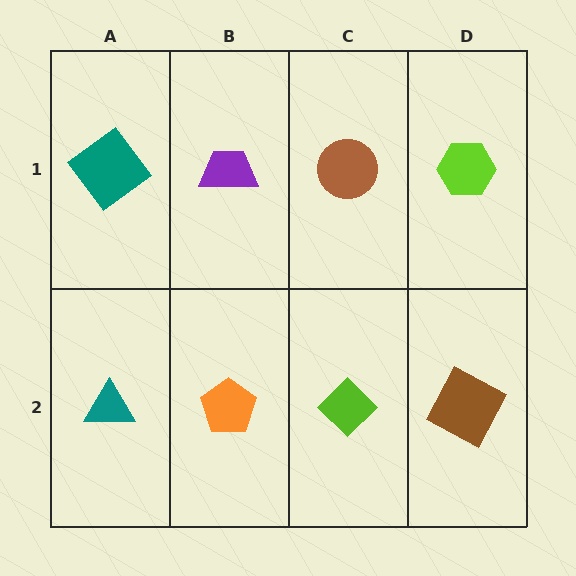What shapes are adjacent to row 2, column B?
A purple trapezoid (row 1, column B), a teal triangle (row 2, column A), a lime diamond (row 2, column C).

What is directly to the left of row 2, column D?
A lime diamond.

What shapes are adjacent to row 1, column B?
An orange pentagon (row 2, column B), a teal diamond (row 1, column A), a brown circle (row 1, column C).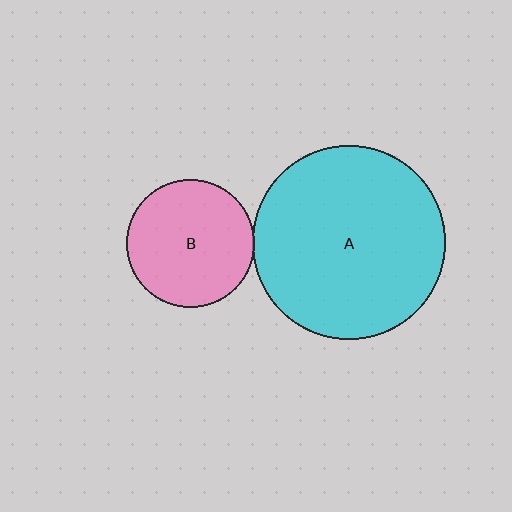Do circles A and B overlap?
Yes.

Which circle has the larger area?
Circle A (cyan).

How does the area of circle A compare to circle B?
Approximately 2.3 times.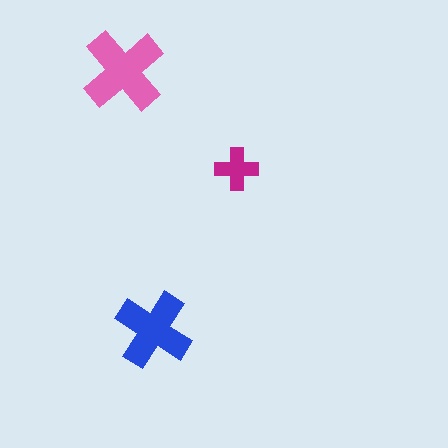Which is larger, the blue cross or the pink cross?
The pink one.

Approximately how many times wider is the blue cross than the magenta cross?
About 2 times wider.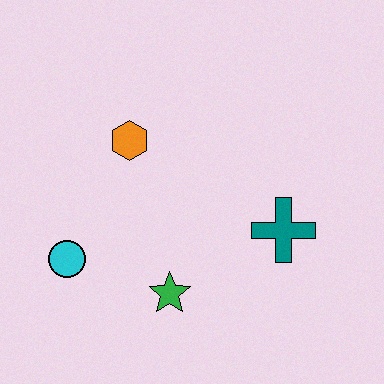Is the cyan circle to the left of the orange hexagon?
Yes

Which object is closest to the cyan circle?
The green star is closest to the cyan circle.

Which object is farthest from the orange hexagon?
The teal cross is farthest from the orange hexagon.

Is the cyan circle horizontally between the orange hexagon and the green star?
No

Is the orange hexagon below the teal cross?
No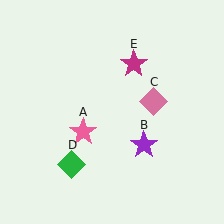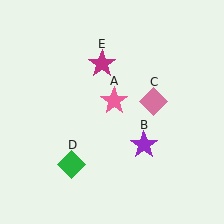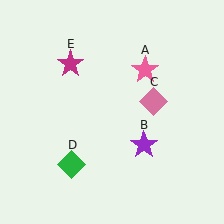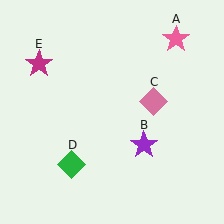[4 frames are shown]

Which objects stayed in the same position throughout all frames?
Purple star (object B) and pink diamond (object C) and green diamond (object D) remained stationary.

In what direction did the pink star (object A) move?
The pink star (object A) moved up and to the right.